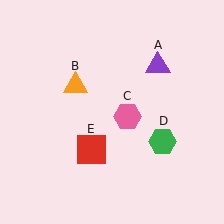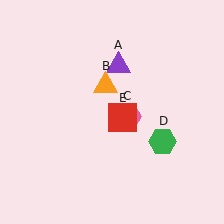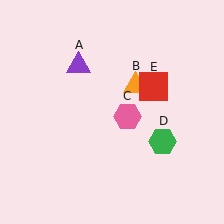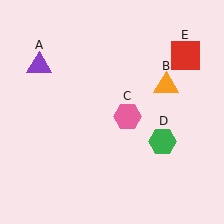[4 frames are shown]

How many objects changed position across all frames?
3 objects changed position: purple triangle (object A), orange triangle (object B), red square (object E).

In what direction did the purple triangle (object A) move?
The purple triangle (object A) moved left.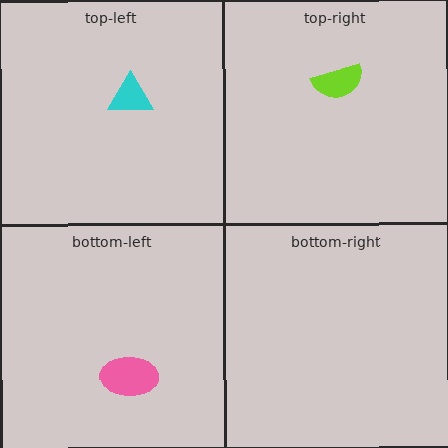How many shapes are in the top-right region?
1.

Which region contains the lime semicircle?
The top-right region.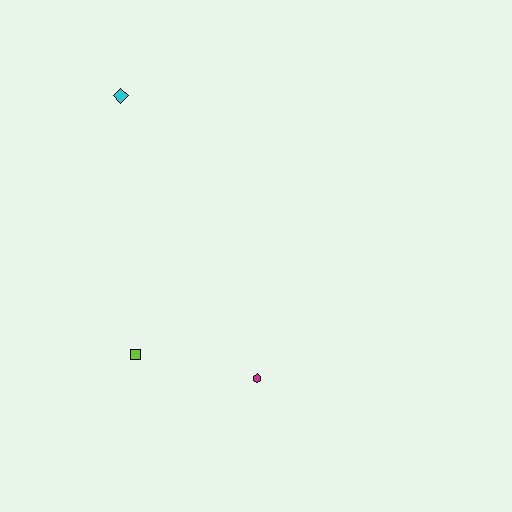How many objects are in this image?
There are 3 objects.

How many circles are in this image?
There are no circles.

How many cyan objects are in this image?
There is 1 cyan object.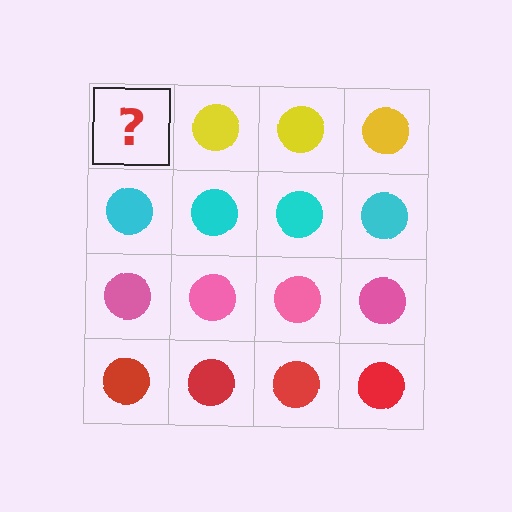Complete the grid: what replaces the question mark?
The question mark should be replaced with a yellow circle.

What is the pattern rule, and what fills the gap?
The rule is that each row has a consistent color. The gap should be filled with a yellow circle.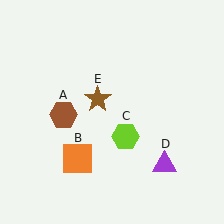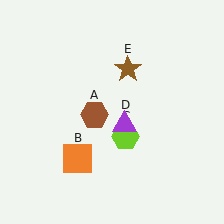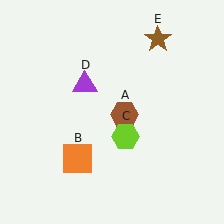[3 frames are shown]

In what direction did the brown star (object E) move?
The brown star (object E) moved up and to the right.